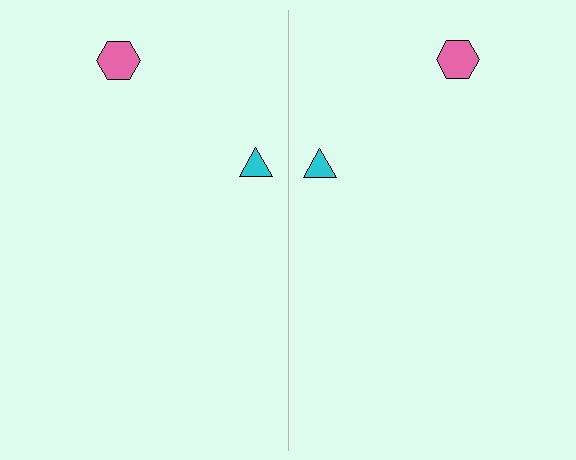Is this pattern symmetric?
Yes, this pattern has bilateral (reflection) symmetry.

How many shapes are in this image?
There are 4 shapes in this image.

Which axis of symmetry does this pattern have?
The pattern has a vertical axis of symmetry running through the center of the image.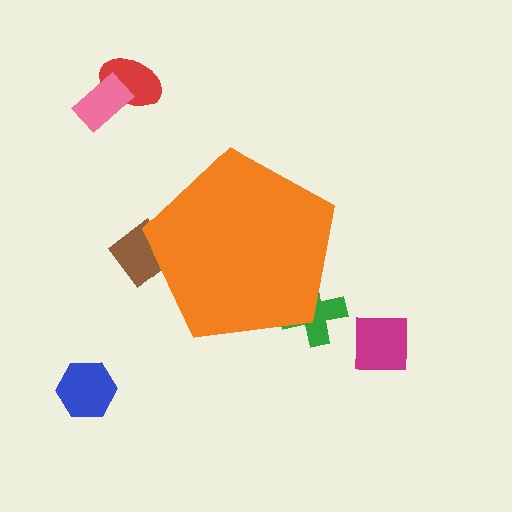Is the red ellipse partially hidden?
No, the red ellipse is fully visible.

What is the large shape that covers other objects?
An orange pentagon.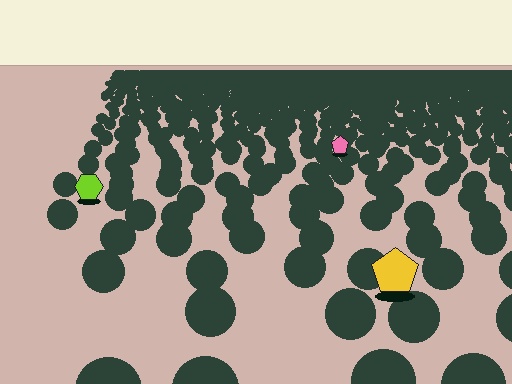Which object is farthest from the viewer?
The pink pentagon is farthest from the viewer. It appears smaller and the ground texture around it is denser.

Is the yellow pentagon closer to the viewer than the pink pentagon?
Yes. The yellow pentagon is closer — you can tell from the texture gradient: the ground texture is coarser near it.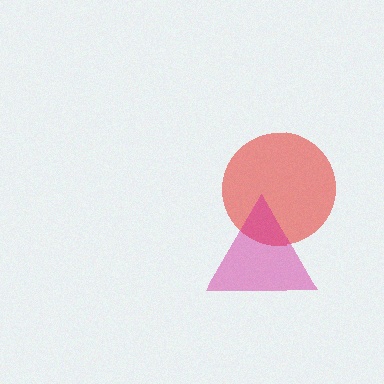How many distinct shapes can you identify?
There are 2 distinct shapes: a red circle, a magenta triangle.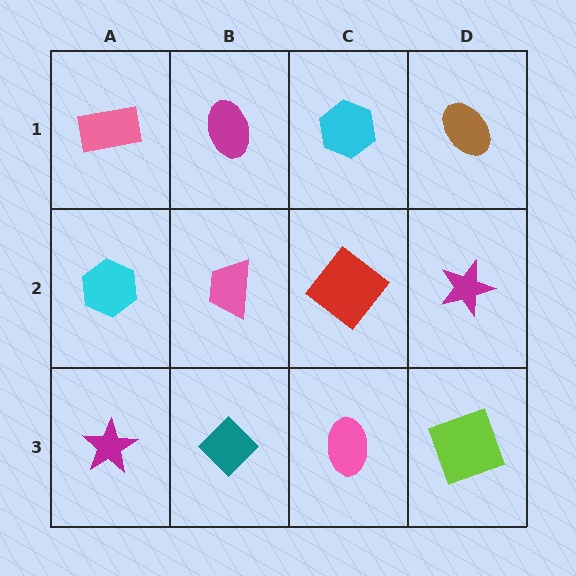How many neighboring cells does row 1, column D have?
2.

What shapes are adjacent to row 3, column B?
A pink trapezoid (row 2, column B), a magenta star (row 3, column A), a pink ellipse (row 3, column C).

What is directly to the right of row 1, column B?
A cyan hexagon.